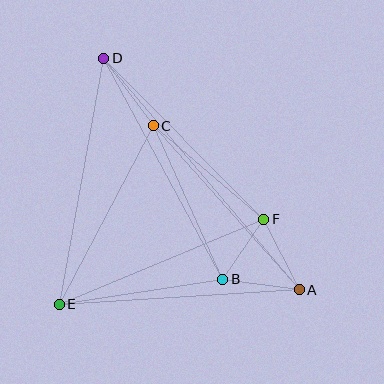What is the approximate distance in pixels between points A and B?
The distance between A and B is approximately 77 pixels.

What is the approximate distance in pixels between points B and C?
The distance between B and C is approximately 169 pixels.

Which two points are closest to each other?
Points B and F are closest to each other.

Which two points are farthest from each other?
Points A and D are farthest from each other.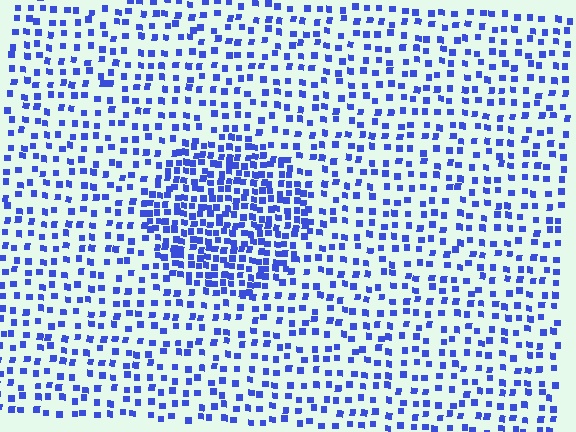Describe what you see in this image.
The image contains small blue elements arranged at two different densities. A circle-shaped region is visible where the elements are more densely packed than the surrounding area.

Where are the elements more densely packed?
The elements are more densely packed inside the circle boundary.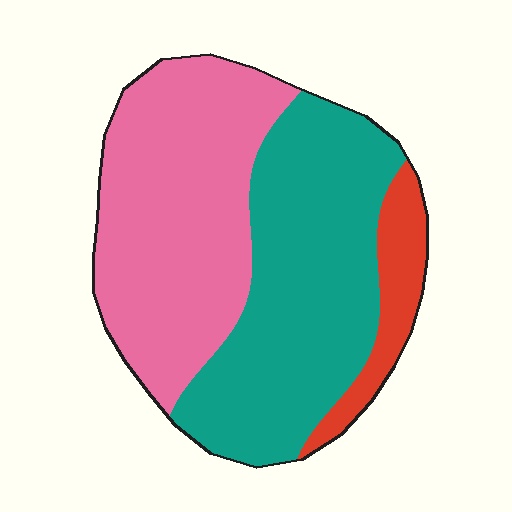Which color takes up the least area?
Red, at roughly 10%.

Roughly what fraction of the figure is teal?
Teal covers 46% of the figure.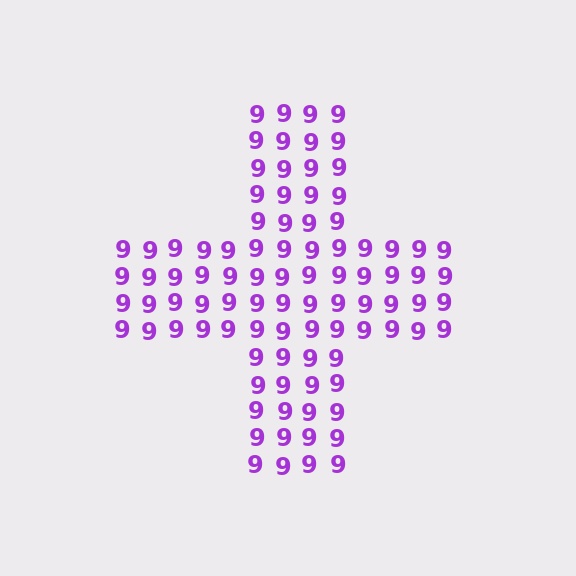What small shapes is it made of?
It is made of small digit 9's.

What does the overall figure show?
The overall figure shows a cross.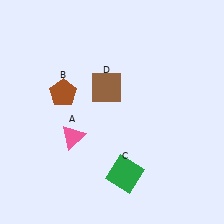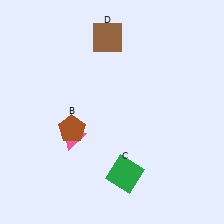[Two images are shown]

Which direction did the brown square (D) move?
The brown square (D) moved up.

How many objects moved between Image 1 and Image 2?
2 objects moved between the two images.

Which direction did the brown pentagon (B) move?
The brown pentagon (B) moved down.